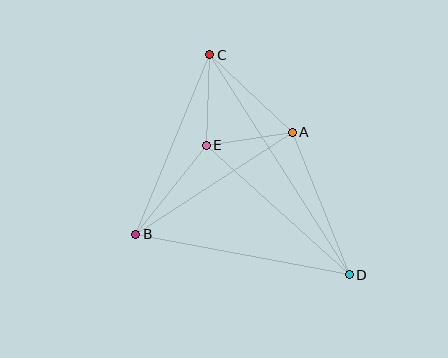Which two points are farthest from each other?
Points C and D are farthest from each other.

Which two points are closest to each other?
Points A and E are closest to each other.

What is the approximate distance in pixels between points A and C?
The distance between A and C is approximately 113 pixels.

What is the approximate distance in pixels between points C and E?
The distance between C and E is approximately 91 pixels.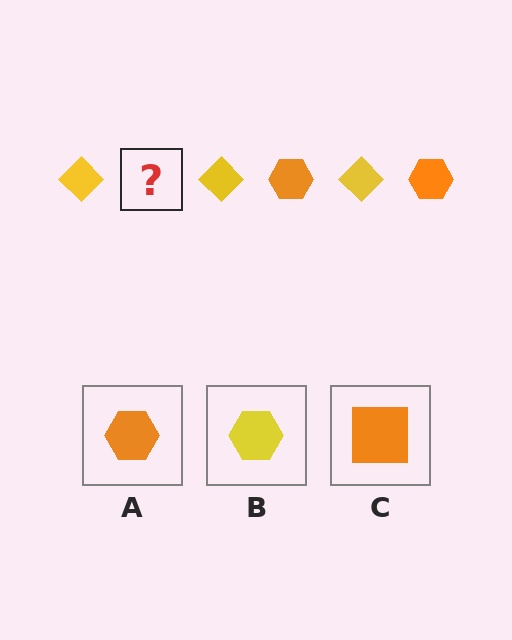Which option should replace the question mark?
Option A.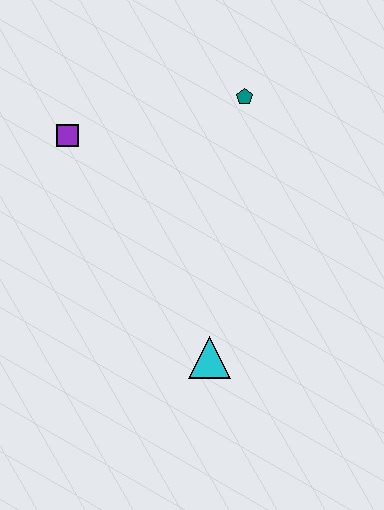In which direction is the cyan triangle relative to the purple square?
The cyan triangle is below the purple square.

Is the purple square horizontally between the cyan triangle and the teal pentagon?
No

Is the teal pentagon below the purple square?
No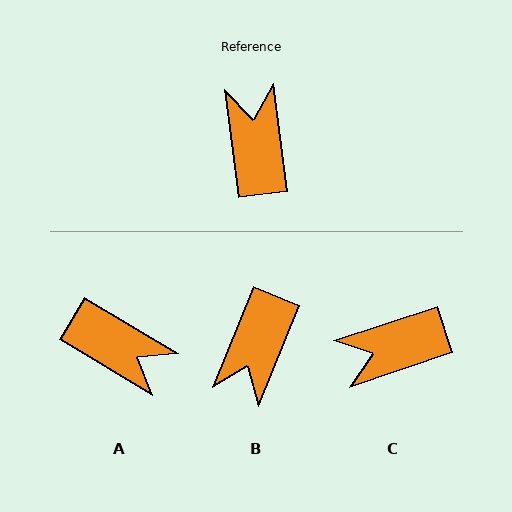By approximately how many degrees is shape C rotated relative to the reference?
Approximately 101 degrees counter-clockwise.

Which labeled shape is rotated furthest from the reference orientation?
B, about 151 degrees away.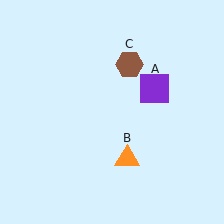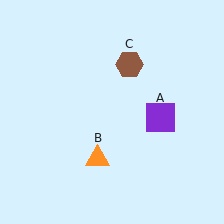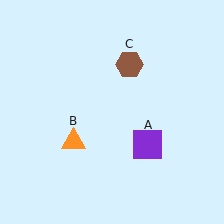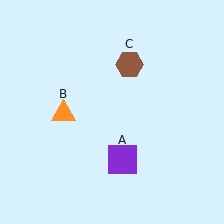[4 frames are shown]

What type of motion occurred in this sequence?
The purple square (object A), orange triangle (object B) rotated clockwise around the center of the scene.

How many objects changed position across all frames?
2 objects changed position: purple square (object A), orange triangle (object B).